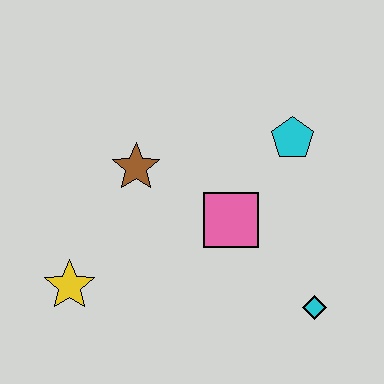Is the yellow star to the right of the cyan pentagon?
No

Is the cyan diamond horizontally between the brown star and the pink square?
No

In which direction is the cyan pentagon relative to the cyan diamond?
The cyan pentagon is above the cyan diamond.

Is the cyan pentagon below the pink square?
No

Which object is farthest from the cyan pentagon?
The yellow star is farthest from the cyan pentagon.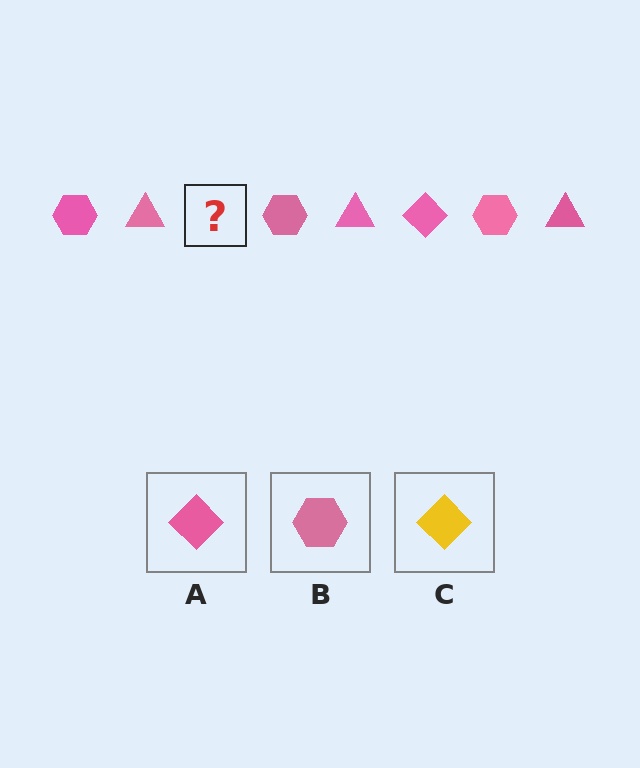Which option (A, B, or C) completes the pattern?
A.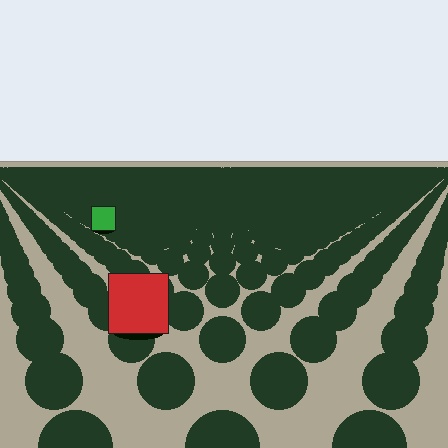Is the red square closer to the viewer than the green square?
Yes. The red square is closer — you can tell from the texture gradient: the ground texture is coarser near it.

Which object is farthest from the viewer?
The green square is farthest from the viewer. It appears smaller and the ground texture around it is denser.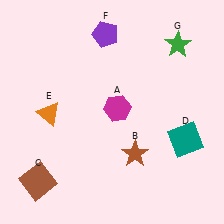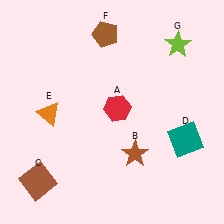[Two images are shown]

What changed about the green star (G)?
In Image 1, G is green. In Image 2, it changed to lime.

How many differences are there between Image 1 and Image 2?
There are 3 differences between the two images.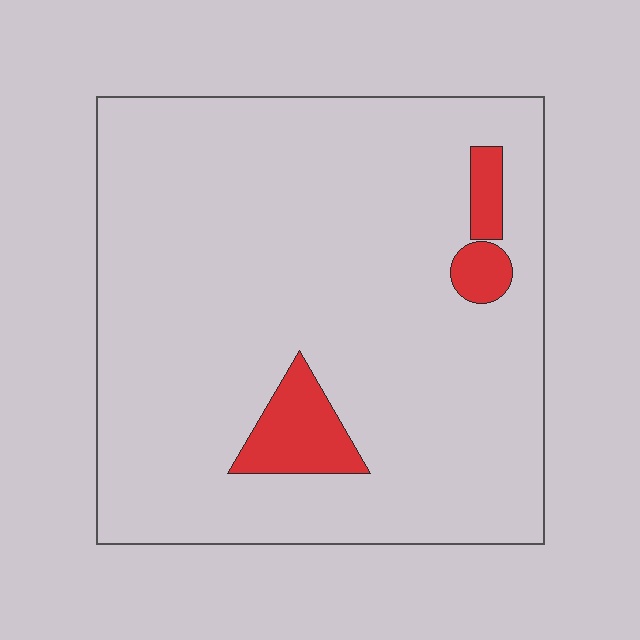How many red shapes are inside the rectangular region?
3.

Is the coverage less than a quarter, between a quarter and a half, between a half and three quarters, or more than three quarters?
Less than a quarter.